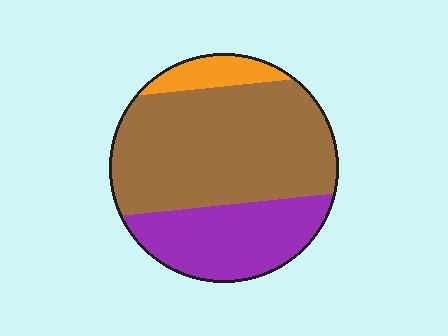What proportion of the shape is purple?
Purple takes up between a sixth and a third of the shape.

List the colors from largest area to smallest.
From largest to smallest: brown, purple, orange.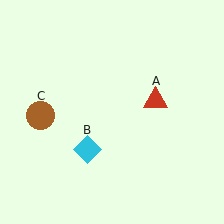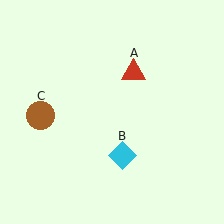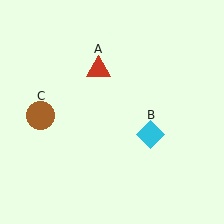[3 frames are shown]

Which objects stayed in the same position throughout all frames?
Brown circle (object C) remained stationary.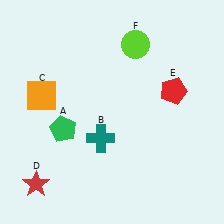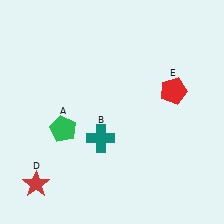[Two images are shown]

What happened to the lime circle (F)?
The lime circle (F) was removed in Image 2. It was in the top-right area of Image 1.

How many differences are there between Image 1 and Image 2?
There are 2 differences between the two images.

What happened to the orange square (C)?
The orange square (C) was removed in Image 2. It was in the top-left area of Image 1.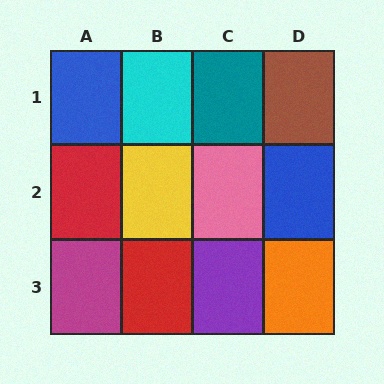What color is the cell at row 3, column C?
Purple.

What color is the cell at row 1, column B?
Cyan.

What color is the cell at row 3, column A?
Magenta.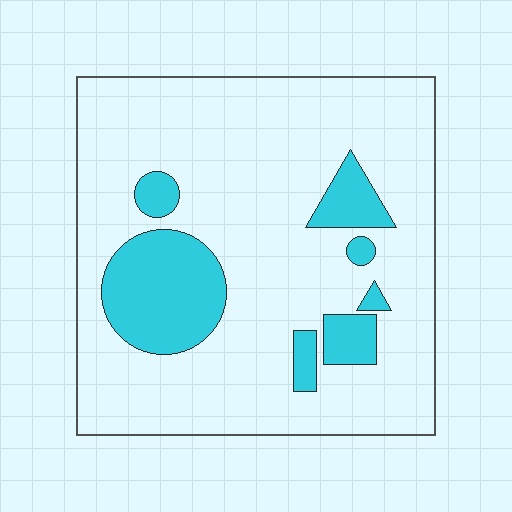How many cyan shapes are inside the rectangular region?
7.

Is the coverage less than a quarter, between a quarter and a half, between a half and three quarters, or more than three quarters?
Less than a quarter.